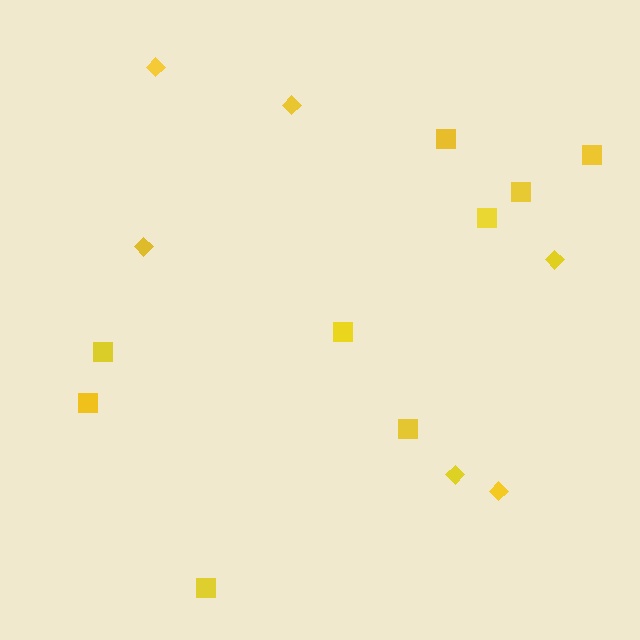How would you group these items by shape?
There are 2 groups: one group of diamonds (6) and one group of squares (9).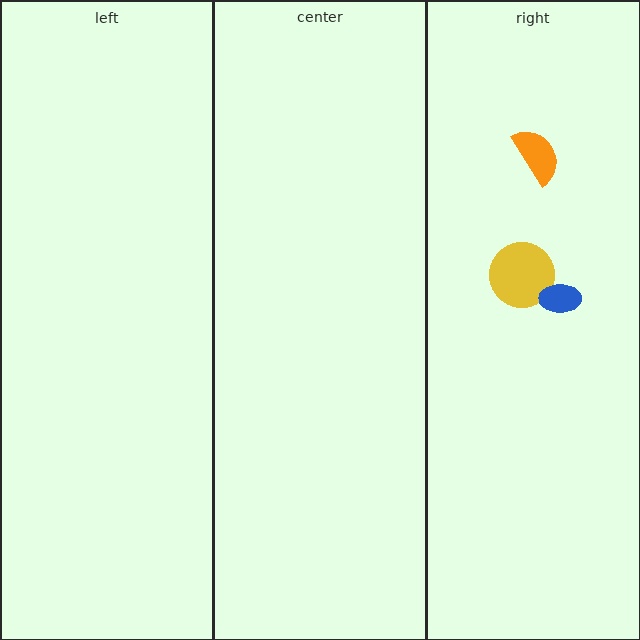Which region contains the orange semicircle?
The right region.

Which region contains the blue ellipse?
The right region.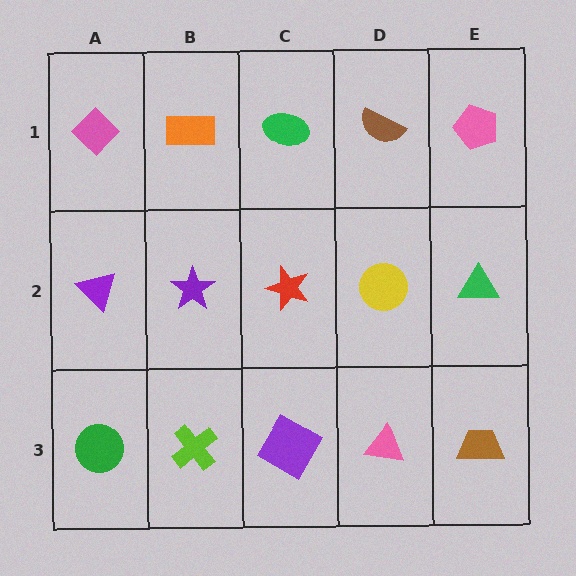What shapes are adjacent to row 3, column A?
A purple triangle (row 2, column A), a lime cross (row 3, column B).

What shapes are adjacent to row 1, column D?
A yellow circle (row 2, column D), a green ellipse (row 1, column C), a pink pentagon (row 1, column E).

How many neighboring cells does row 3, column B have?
3.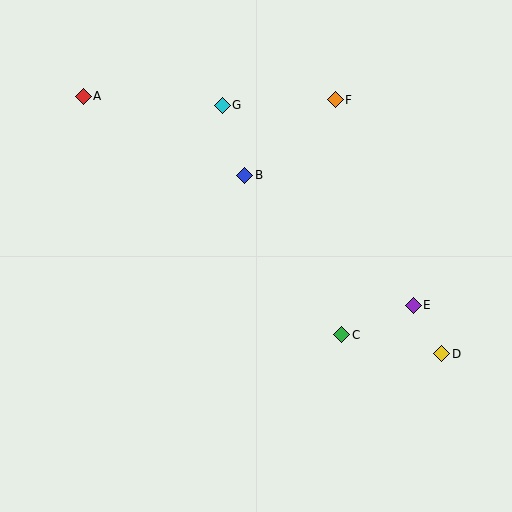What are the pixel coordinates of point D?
Point D is at (442, 354).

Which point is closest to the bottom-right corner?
Point D is closest to the bottom-right corner.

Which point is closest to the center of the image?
Point B at (245, 175) is closest to the center.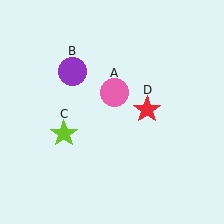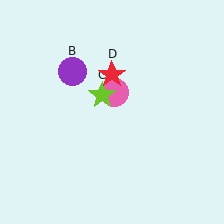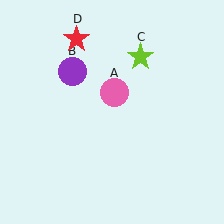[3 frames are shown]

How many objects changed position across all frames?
2 objects changed position: lime star (object C), red star (object D).